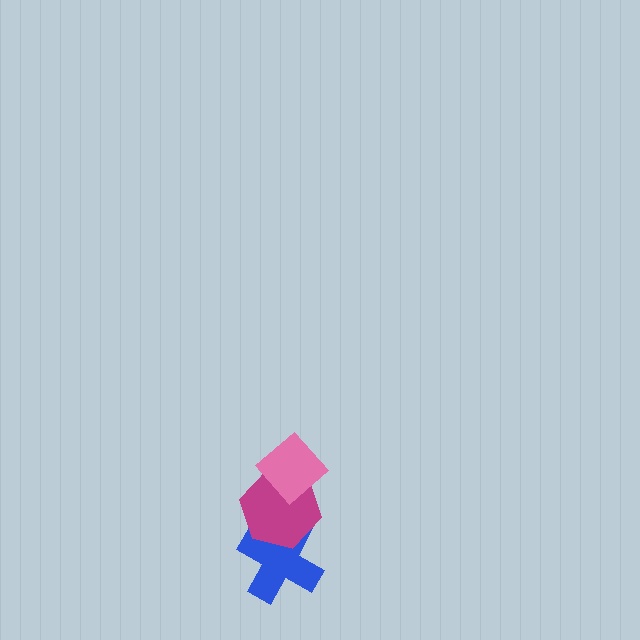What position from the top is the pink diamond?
The pink diamond is 1st from the top.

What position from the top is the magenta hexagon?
The magenta hexagon is 2nd from the top.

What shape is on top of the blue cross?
The magenta hexagon is on top of the blue cross.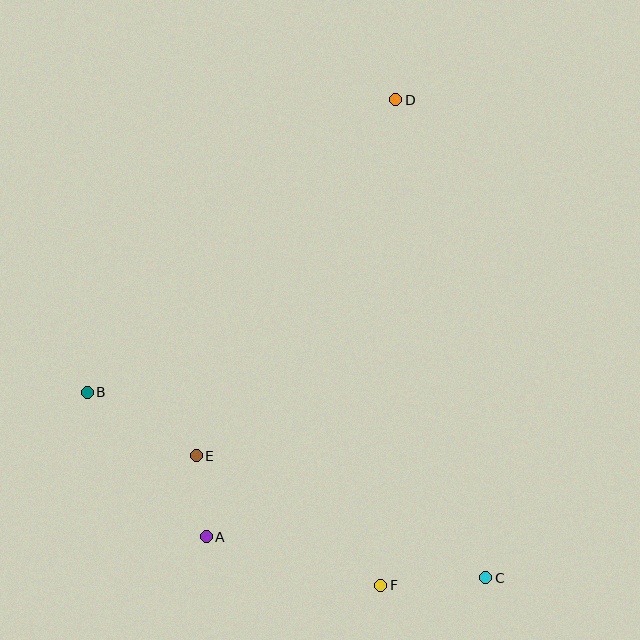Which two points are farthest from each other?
Points C and D are farthest from each other.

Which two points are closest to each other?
Points A and E are closest to each other.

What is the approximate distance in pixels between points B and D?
The distance between B and D is approximately 425 pixels.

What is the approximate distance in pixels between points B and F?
The distance between B and F is approximately 351 pixels.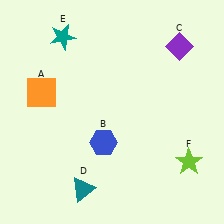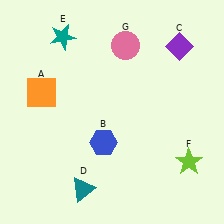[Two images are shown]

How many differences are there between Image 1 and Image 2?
There is 1 difference between the two images.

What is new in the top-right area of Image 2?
A pink circle (G) was added in the top-right area of Image 2.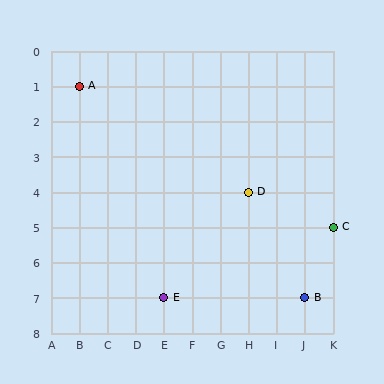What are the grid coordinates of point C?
Point C is at grid coordinates (K, 5).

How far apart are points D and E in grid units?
Points D and E are 3 columns and 3 rows apart (about 4.2 grid units diagonally).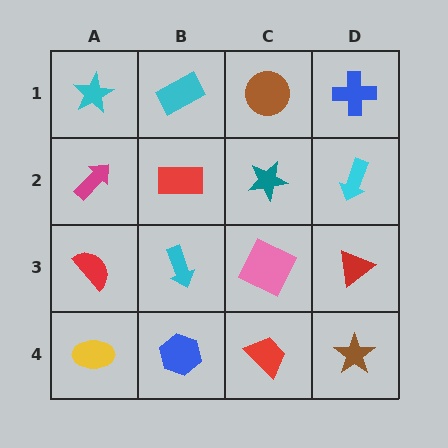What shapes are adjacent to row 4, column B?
A cyan arrow (row 3, column B), a yellow ellipse (row 4, column A), a red trapezoid (row 4, column C).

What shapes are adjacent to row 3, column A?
A magenta arrow (row 2, column A), a yellow ellipse (row 4, column A), a cyan arrow (row 3, column B).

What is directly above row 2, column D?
A blue cross.